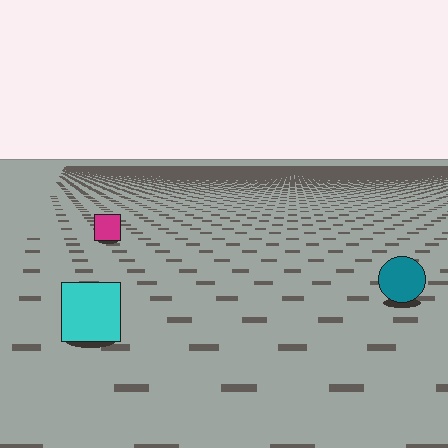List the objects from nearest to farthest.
From nearest to farthest: the cyan square, the teal circle, the magenta square.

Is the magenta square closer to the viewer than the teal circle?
No. The teal circle is closer — you can tell from the texture gradient: the ground texture is coarser near it.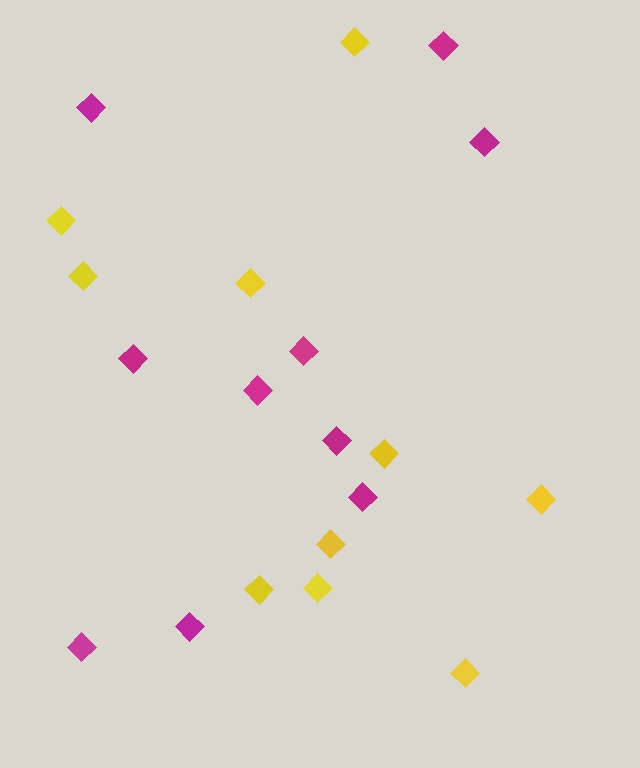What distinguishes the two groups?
There are 2 groups: one group of magenta diamonds (10) and one group of yellow diamonds (10).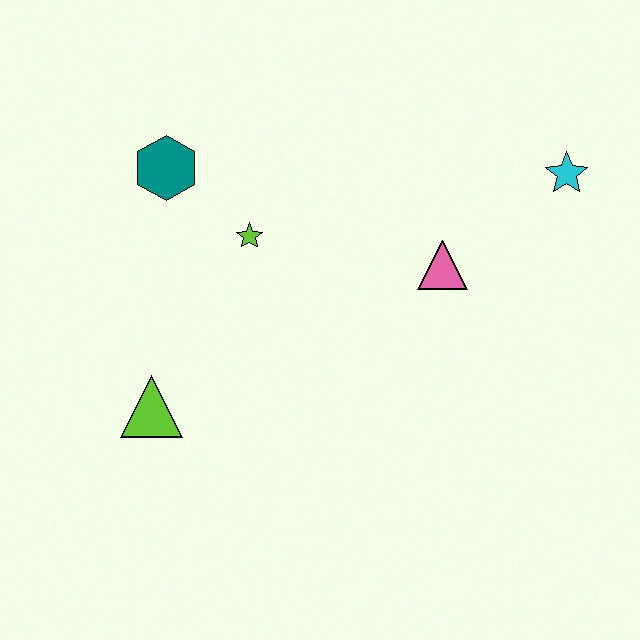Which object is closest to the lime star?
The teal hexagon is closest to the lime star.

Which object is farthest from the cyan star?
The lime triangle is farthest from the cyan star.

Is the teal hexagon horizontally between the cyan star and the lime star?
No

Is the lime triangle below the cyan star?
Yes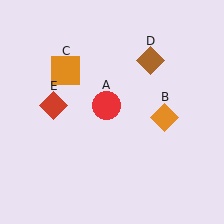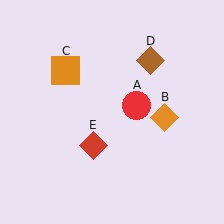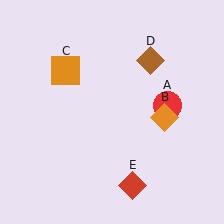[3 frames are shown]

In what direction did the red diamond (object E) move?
The red diamond (object E) moved down and to the right.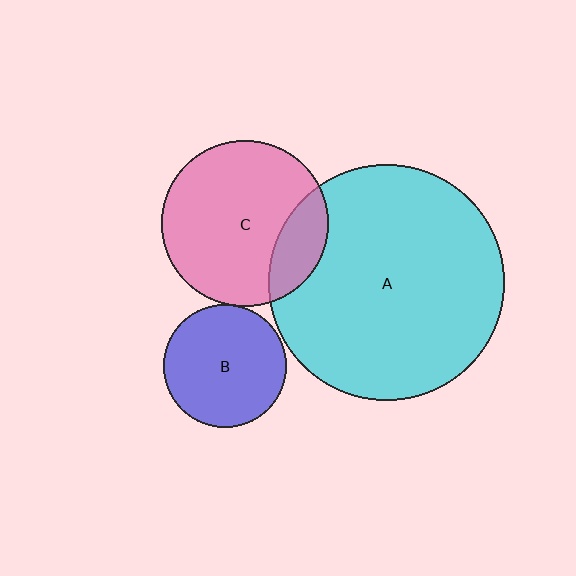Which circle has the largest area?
Circle A (cyan).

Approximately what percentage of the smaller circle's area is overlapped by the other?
Approximately 5%.